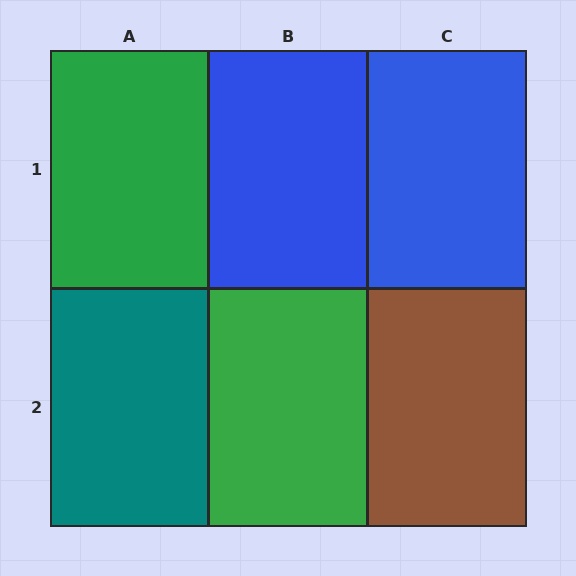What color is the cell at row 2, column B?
Green.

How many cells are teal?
1 cell is teal.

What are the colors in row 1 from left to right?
Green, blue, blue.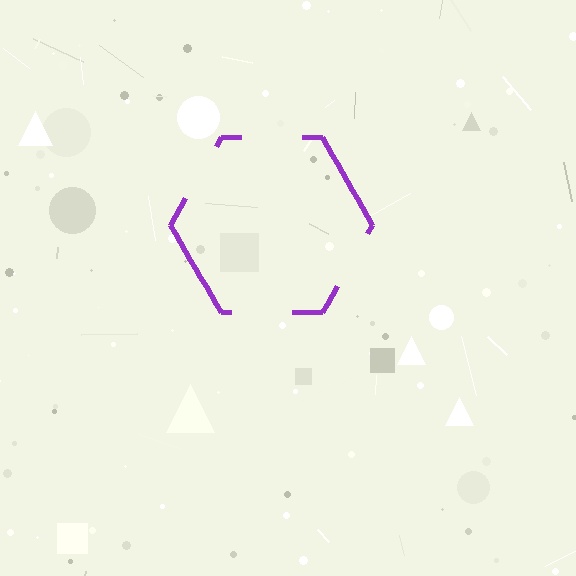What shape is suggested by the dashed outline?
The dashed outline suggests a hexagon.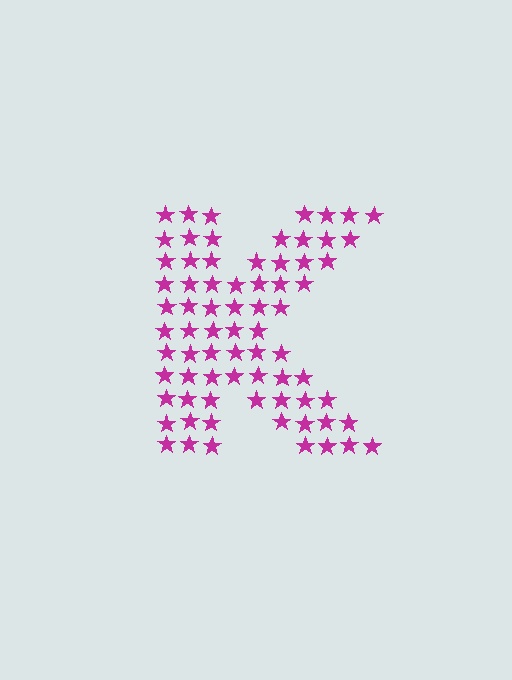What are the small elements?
The small elements are stars.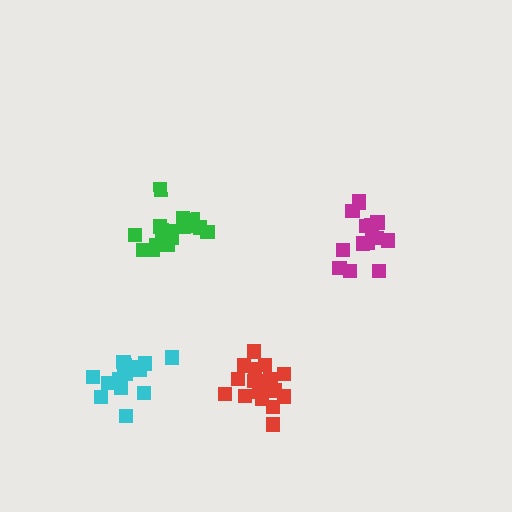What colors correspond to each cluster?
The clusters are colored: red, cyan, green, magenta.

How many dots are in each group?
Group 1: 18 dots, Group 2: 14 dots, Group 3: 15 dots, Group 4: 15 dots (62 total).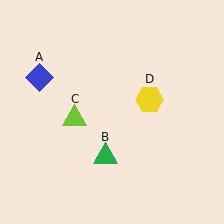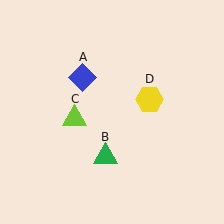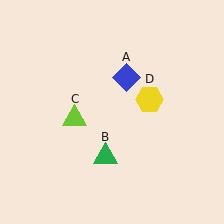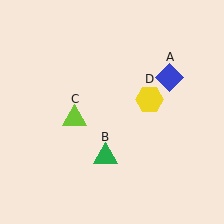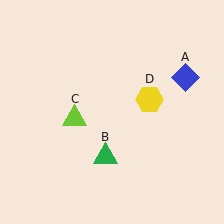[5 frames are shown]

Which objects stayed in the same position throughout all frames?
Green triangle (object B) and lime triangle (object C) and yellow hexagon (object D) remained stationary.